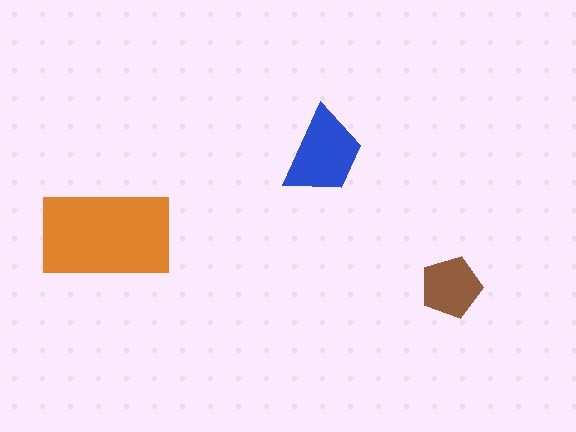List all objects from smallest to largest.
The brown pentagon, the blue trapezoid, the orange rectangle.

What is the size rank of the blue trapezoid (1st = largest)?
2nd.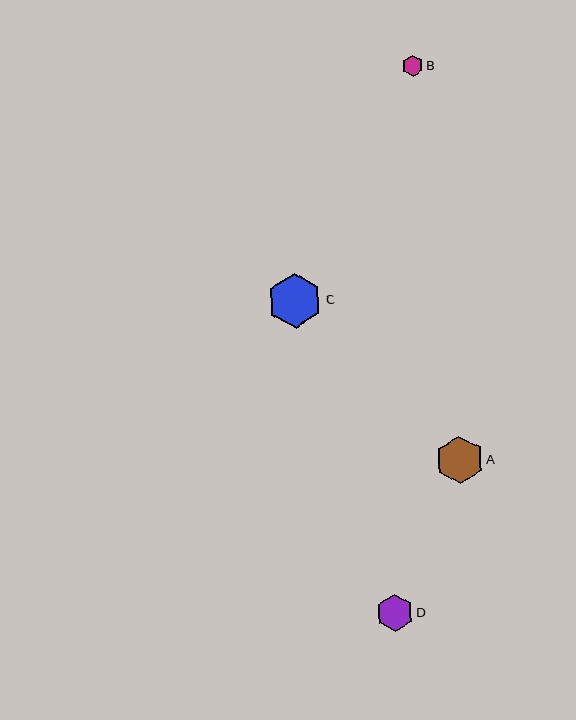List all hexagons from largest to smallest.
From largest to smallest: C, A, D, B.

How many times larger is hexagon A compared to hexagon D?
Hexagon A is approximately 1.3 times the size of hexagon D.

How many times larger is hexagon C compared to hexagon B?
Hexagon C is approximately 2.7 times the size of hexagon B.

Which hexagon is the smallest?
Hexagon B is the smallest with a size of approximately 20 pixels.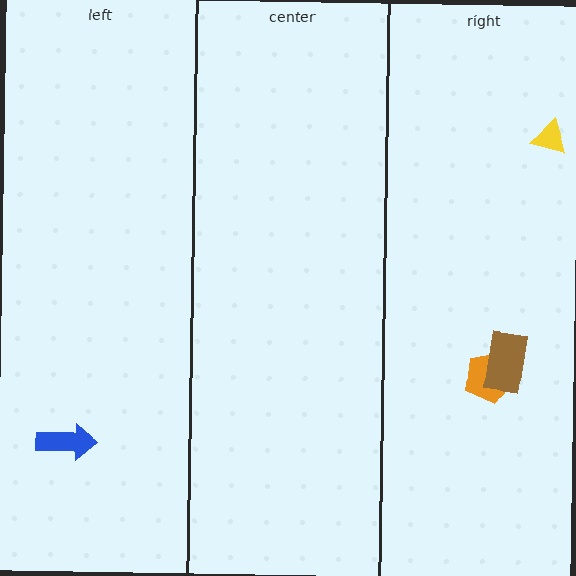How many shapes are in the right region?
3.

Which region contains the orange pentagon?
The right region.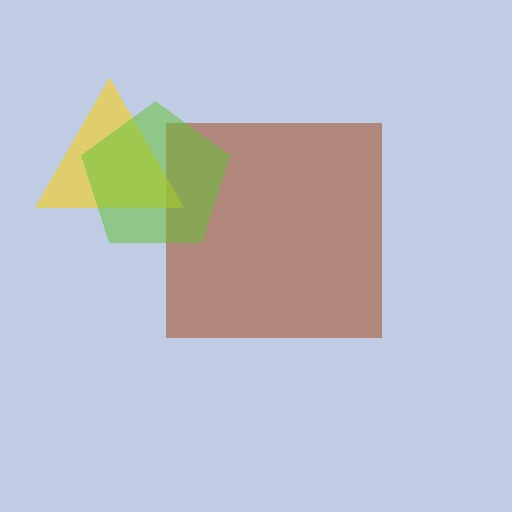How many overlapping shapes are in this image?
There are 3 overlapping shapes in the image.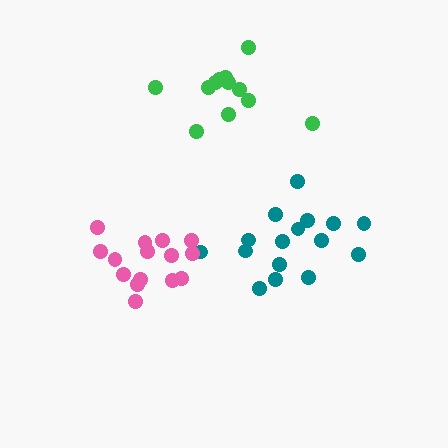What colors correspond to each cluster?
The clusters are colored: teal, green, pink.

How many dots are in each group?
Group 1: 16 dots, Group 2: 12 dots, Group 3: 15 dots (43 total).